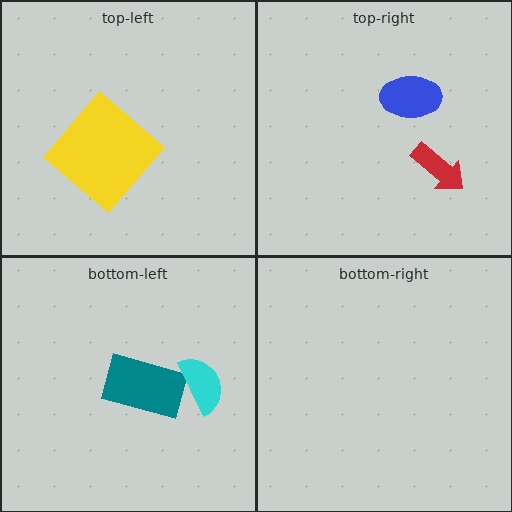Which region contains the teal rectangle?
The bottom-left region.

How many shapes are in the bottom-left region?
2.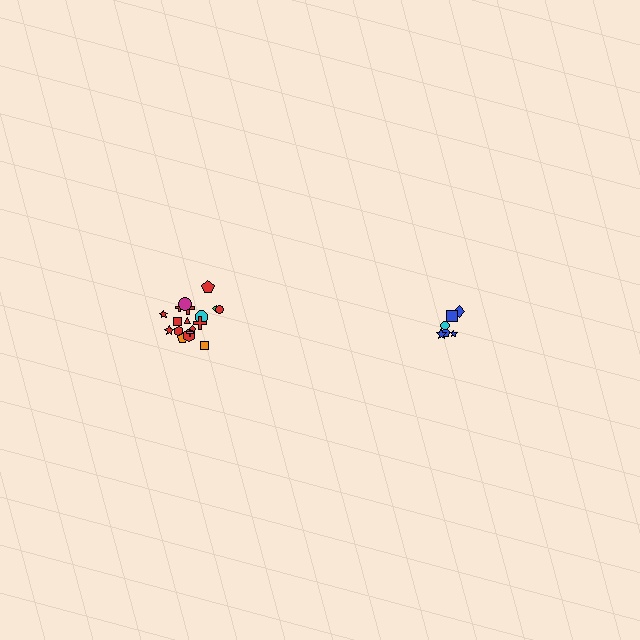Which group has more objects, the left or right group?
The left group.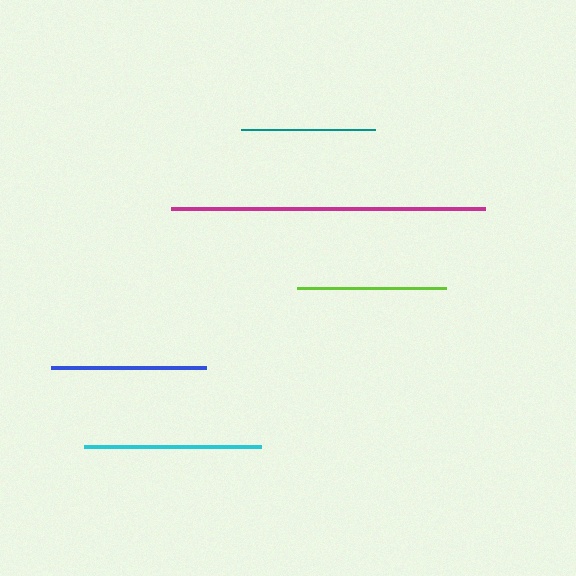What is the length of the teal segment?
The teal segment is approximately 133 pixels long.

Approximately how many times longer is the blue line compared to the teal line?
The blue line is approximately 1.2 times the length of the teal line.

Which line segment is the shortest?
The teal line is the shortest at approximately 133 pixels.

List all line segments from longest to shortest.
From longest to shortest: magenta, cyan, blue, lime, teal.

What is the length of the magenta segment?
The magenta segment is approximately 314 pixels long.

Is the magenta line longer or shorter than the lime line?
The magenta line is longer than the lime line.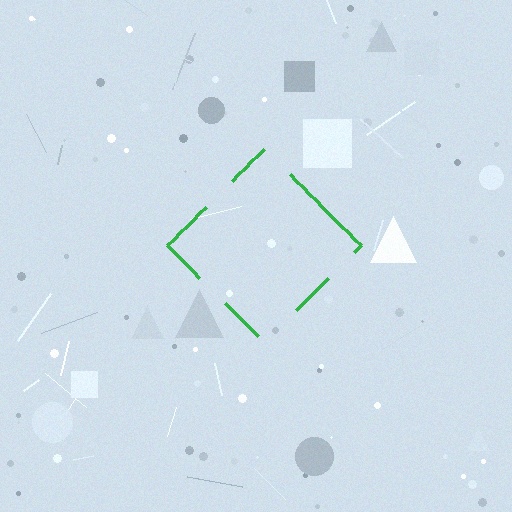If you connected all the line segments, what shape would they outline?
They would outline a diamond.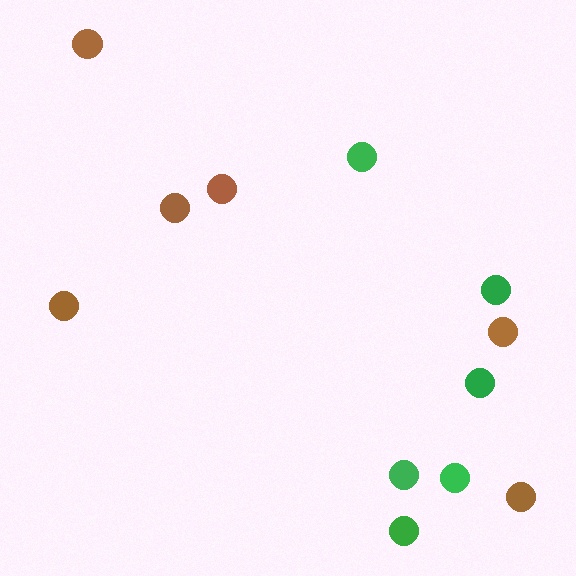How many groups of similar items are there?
There are 2 groups: one group of brown circles (6) and one group of green circles (6).